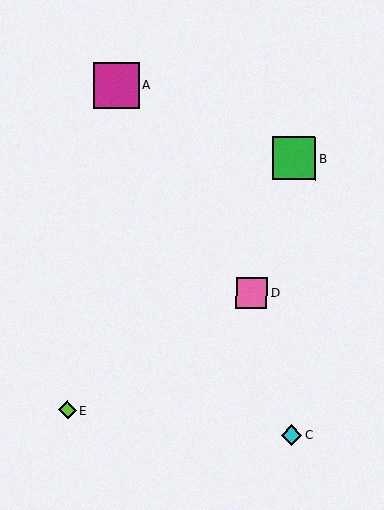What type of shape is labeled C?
Shape C is a cyan diamond.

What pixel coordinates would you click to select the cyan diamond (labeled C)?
Click at (291, 435) to select the cyan diamond C.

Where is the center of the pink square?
The center of the pink square is at (251, 293).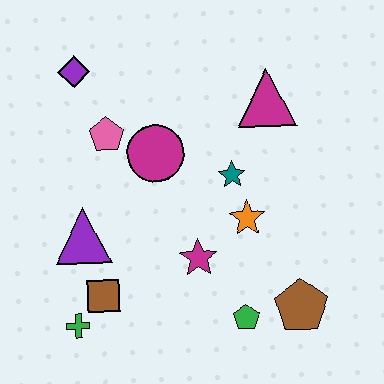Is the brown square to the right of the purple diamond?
Yes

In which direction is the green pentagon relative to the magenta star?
The green pentagon is below the magenta star.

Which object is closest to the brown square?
The green cross is closest to the brown square.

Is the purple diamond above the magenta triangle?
Yes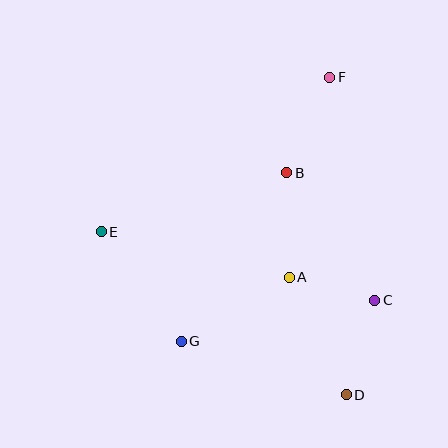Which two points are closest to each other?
Points A and C are closest to each other.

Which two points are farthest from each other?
Points D and F are farthest from each other.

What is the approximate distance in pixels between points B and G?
The distance between B and G is approximately 199 pixels.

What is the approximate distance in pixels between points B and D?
The distance between B and D is approximately 230 pixels.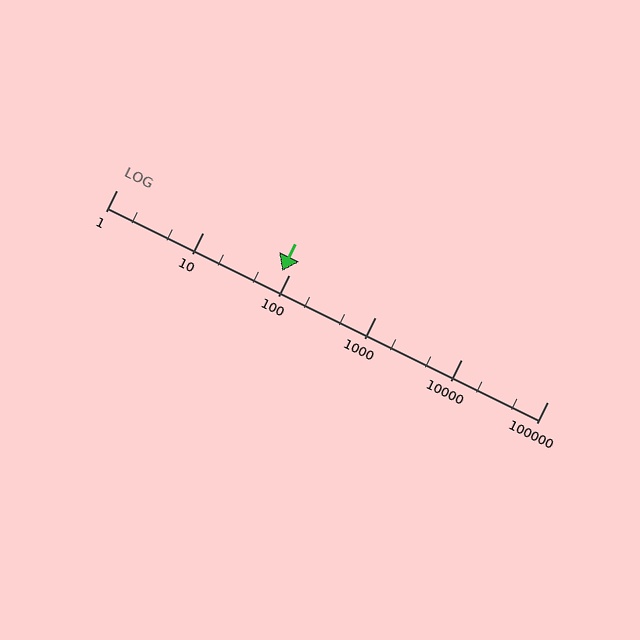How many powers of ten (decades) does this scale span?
The scale spans 5 decades, from 1 to 100000.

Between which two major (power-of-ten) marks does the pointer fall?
The pointer is between 10 and 100.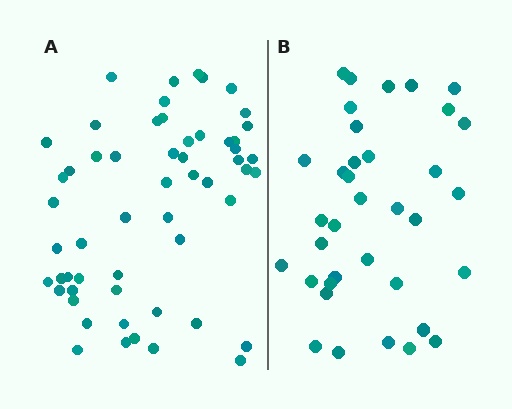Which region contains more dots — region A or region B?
Region A (the left region) has more dots.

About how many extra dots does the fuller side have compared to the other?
Region A has approximately 20 more dots than region B.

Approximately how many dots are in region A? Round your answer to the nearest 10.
About 60 dots. (The exact count is 56, which rounds to 60.)